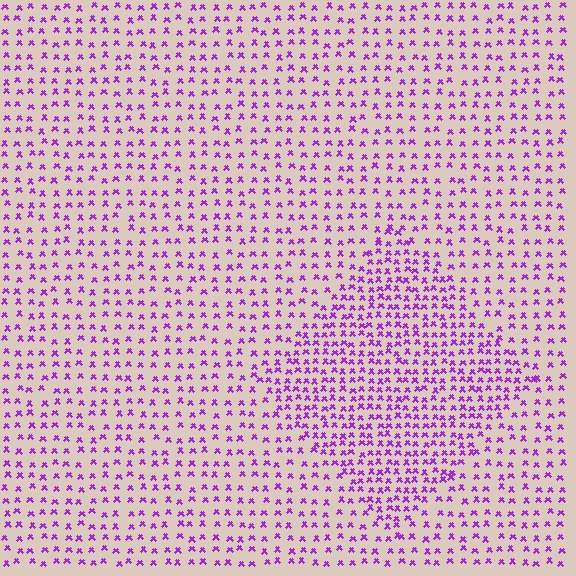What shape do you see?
I see a diamond.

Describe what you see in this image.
The image contains small purple elements arranged at two different densities. A diamond-shaped region is visible where the elements are more densely packed than the surrounding area.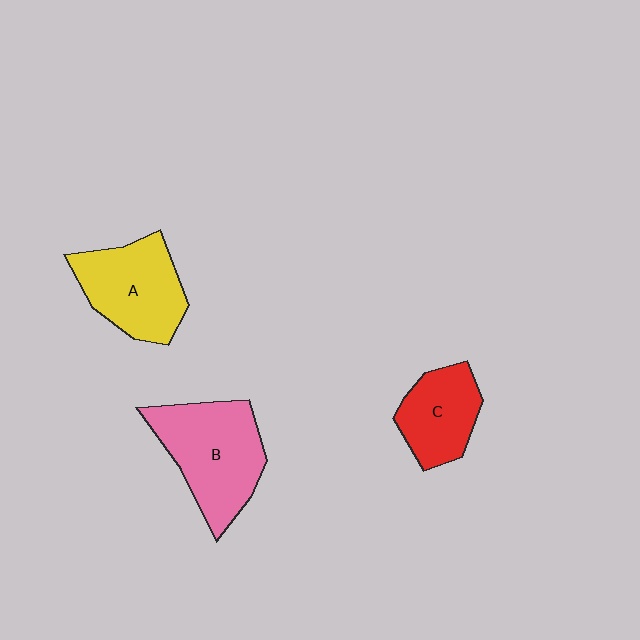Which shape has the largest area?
Shape B (pink).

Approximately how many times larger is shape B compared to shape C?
Approximately 1.6 times.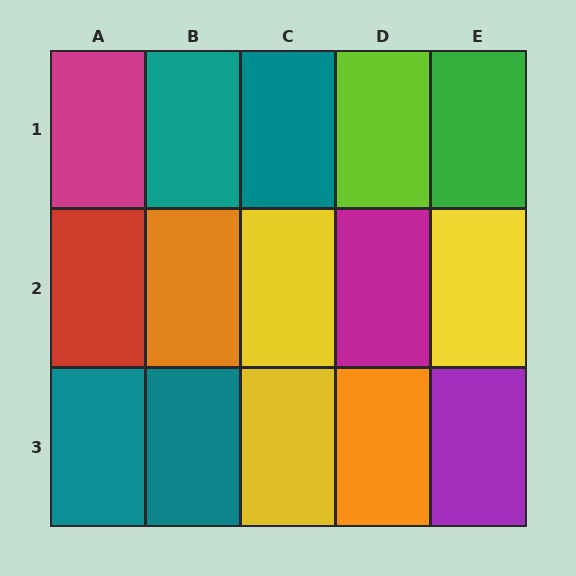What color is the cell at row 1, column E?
Green.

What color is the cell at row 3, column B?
Teal.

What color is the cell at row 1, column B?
Teal.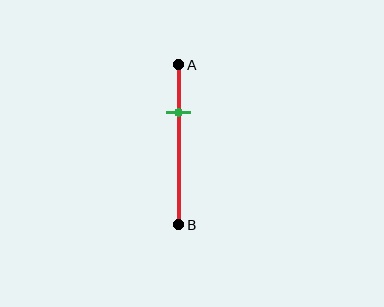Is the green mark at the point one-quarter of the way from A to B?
No, the mark is at about 30% from A, not at the 25% one-quarter point.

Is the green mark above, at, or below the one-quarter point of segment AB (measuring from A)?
The green mark is below the one-quarter point of segment AB.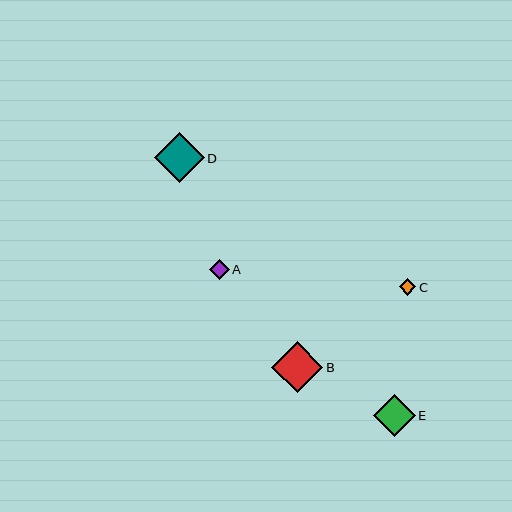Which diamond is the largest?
Diamond B is the largest with a size of approximately 51 pixels.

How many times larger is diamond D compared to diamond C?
Diamond D is approximately 3.0 times the size of diamond C.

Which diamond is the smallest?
Diamond C is the smallest with a size of approximately 17 pixels.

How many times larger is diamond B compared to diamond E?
Diamond B is approximately 1.2 times the size of diamond E.